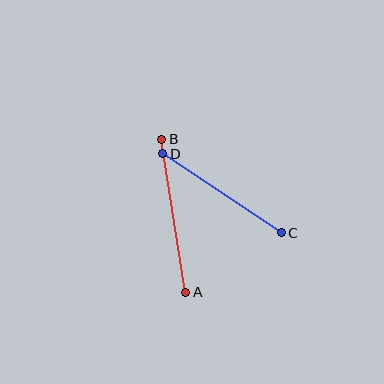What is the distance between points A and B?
The distance is approximately 155 pixels.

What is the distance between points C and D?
The distance is approximately 142 pixels.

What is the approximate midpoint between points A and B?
The midpoint is at approximately (174, 216) pixels.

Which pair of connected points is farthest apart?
Points A and B are farthest apart.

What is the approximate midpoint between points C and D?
The midpoint is at approximately (222, 193) pixels.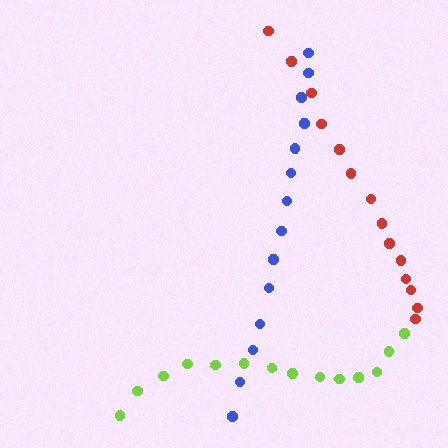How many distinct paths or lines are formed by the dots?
There are 3 distinct paths.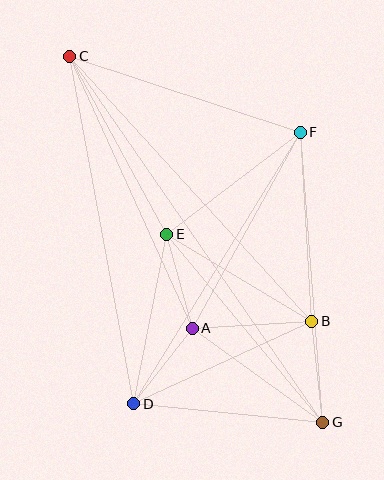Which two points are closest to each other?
Points A and D are closest to each other.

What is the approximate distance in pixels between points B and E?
The distance between B and E is approximately 169 pixels.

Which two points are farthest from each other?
Points C and G are farthest from each other.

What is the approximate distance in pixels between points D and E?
The distance between D and E is approximately 172 pixels.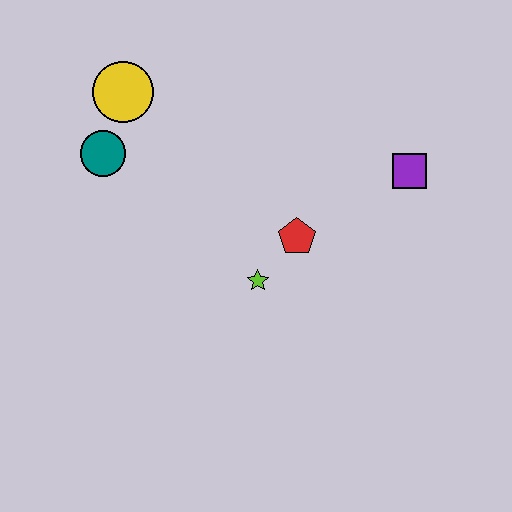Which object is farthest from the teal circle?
The purple square is farthest from the teal circle.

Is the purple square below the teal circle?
Yes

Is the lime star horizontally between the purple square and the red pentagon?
No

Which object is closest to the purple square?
The red pentagon is closest to the purple square.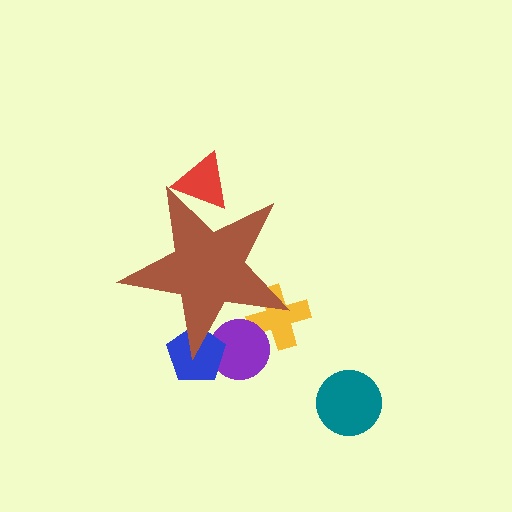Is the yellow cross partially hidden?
Yes, the yellow cross is partially hidden behind the brown star.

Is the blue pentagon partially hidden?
Yes, the blue pentagon is partially hidden behind the brown star.